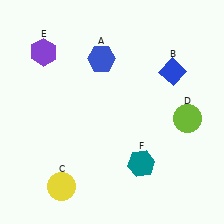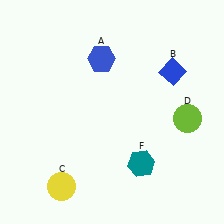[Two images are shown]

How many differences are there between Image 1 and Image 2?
There is 1 difference between the two images.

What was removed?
The purple hexagon (E) was removed in Image 2.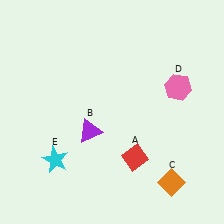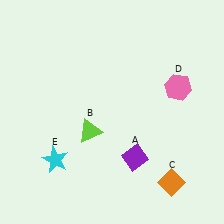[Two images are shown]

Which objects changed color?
A changed from red to purple. B changed from purple to lime.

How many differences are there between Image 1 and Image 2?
There are 2 differences between the two images.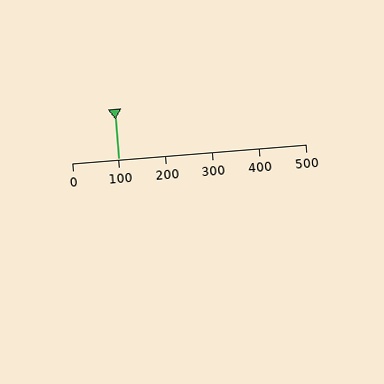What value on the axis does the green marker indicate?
The marker indicates approximately 100.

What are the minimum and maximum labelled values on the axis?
The axis runs from 0 to 500.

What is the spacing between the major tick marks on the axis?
The major ticks are spaced 100 apart.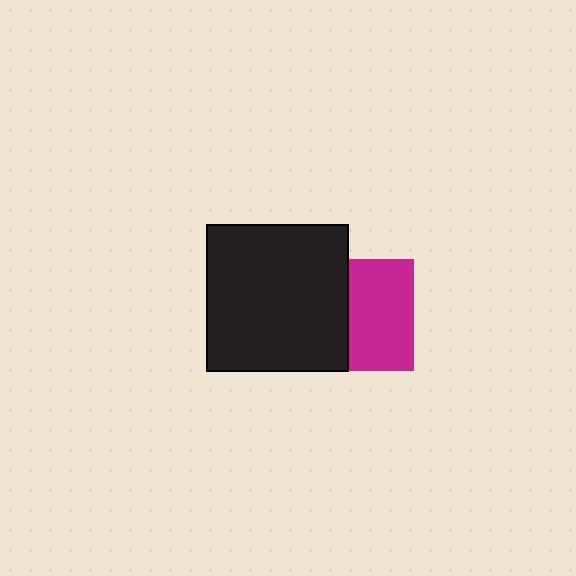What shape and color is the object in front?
The object in front is a black rectangle.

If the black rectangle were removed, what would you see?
You would see the complete magenta square.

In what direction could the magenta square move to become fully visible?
The magenta square could move right. That would shift it out from behind the black rectangle entirely.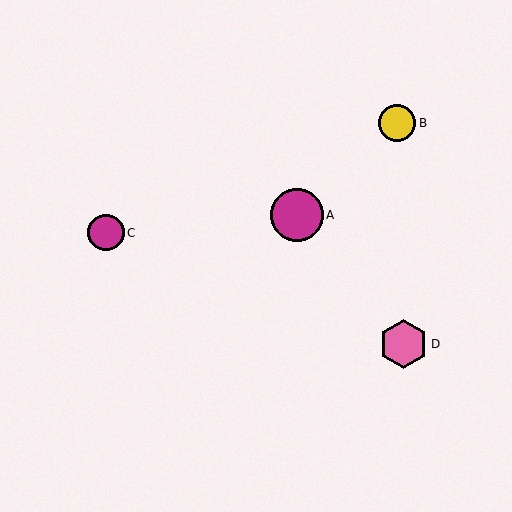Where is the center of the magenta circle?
The center of the magenta circle is at (106, 233).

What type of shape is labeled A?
Shape A is a magenta circle.